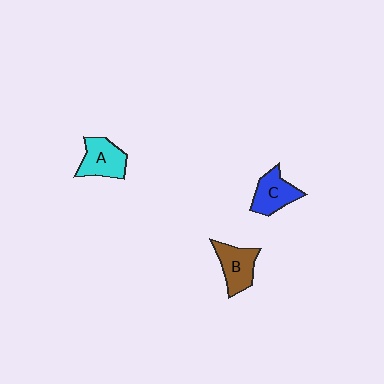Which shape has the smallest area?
Shape C (blue).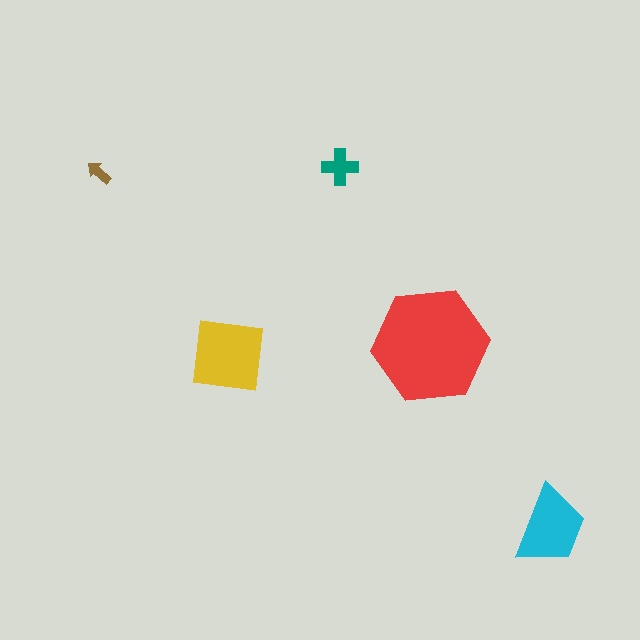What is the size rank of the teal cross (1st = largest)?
4th.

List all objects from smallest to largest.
The brown arrow, the teal cross, the cyan trapezoid, the yellow square, the red hexagon.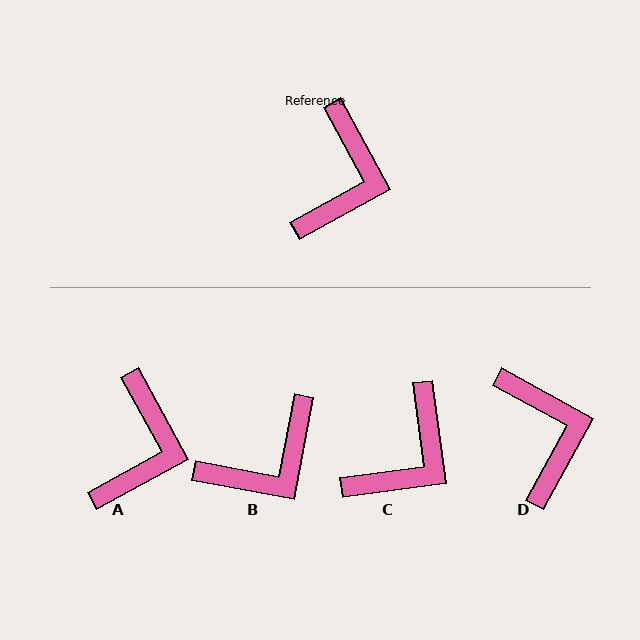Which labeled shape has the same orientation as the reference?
A.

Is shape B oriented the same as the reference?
No, it is off by about 39 degrees.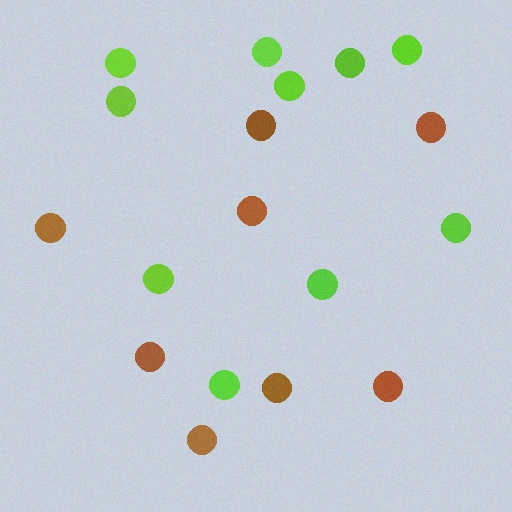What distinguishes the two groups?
There are 2 groups: one group of brown circles (8) and one group of lime circles (10).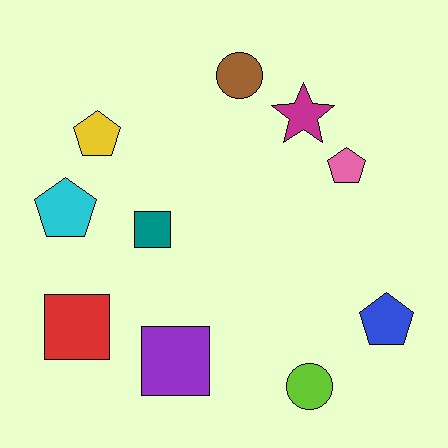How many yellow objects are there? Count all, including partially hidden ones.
There is 1 yellow object.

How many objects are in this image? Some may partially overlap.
There are 10 objects.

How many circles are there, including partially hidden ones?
There are 2 circles.